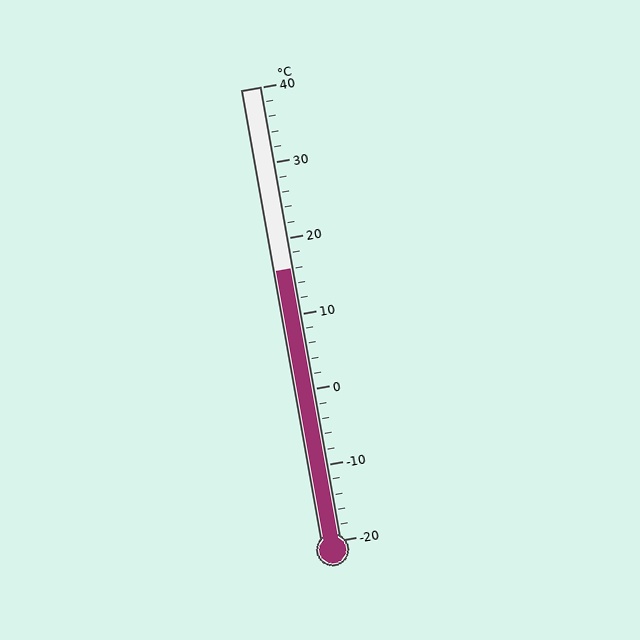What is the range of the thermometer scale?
The thermometer scale ranges from -20°C to 40°C.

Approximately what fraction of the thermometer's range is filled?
The thermometer is filled to approximately 60% of its range.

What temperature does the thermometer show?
The thermometer shows approximately 16°C.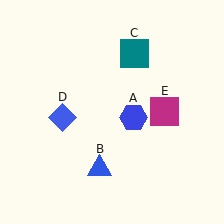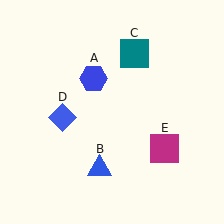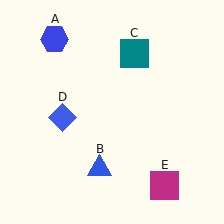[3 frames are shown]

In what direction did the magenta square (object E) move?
The magenta square (object E) moved down.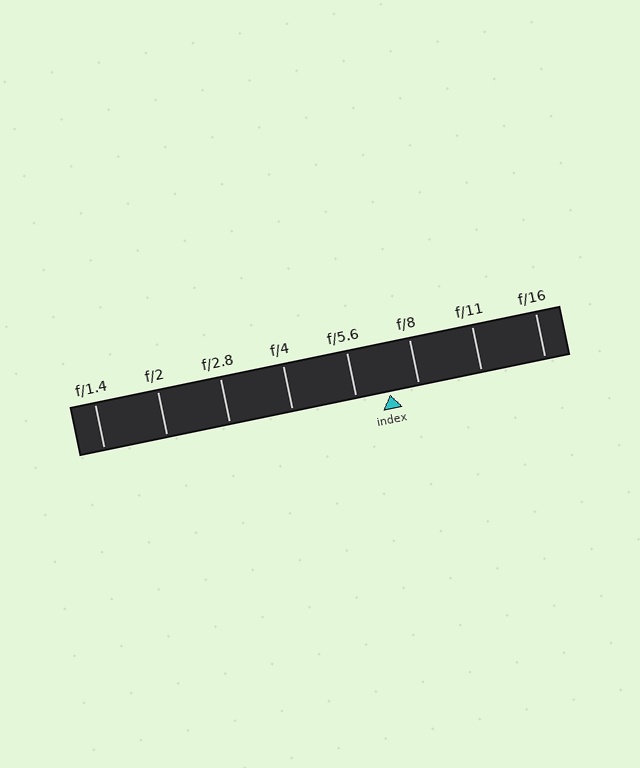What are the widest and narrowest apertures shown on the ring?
The widest aperture shown is f/1.4 and the narrowest is f/16.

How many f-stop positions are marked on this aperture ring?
There are 8 f-stop positions marked.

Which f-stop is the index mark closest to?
The index mark is closest to f/8.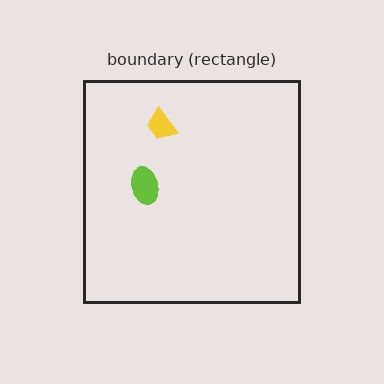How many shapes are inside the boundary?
2 inside, 0 outside.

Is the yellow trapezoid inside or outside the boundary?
Inside.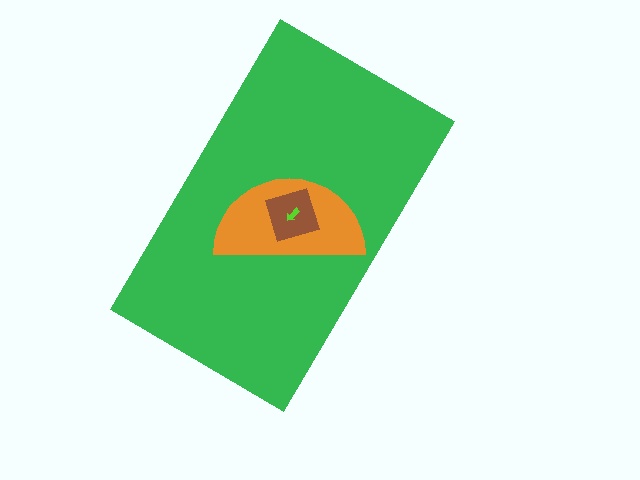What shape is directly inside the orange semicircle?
The brown diamond.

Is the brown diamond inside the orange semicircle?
Yes.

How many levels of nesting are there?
4.